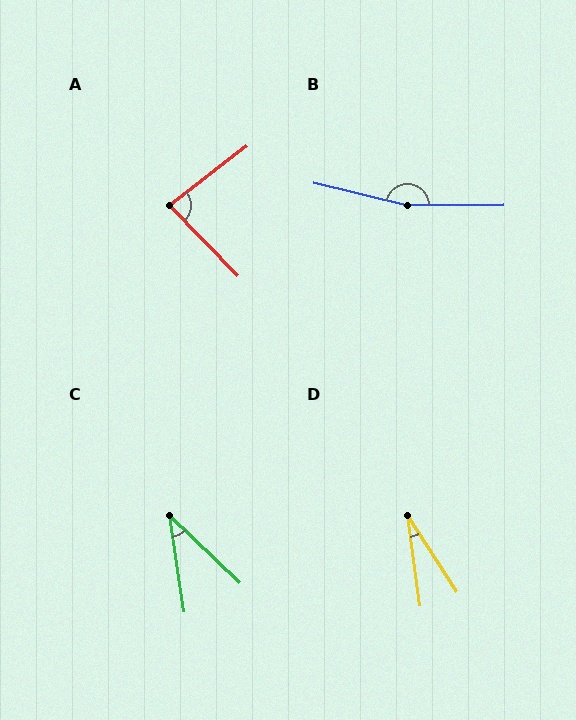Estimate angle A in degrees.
Approximately 83 degrees.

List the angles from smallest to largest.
D (25°), C (38°), A (83°), B (166°).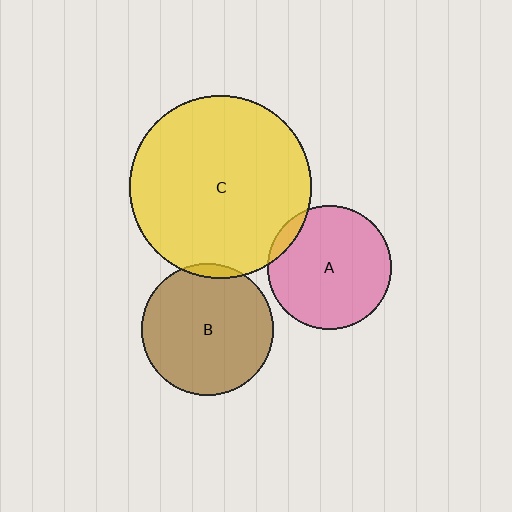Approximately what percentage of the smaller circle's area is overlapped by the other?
Approximately 5%.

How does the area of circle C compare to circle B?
Approximately 1.9 times.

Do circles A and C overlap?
Yes.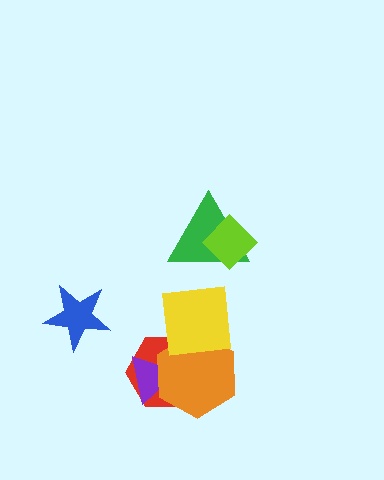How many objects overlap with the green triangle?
1 object overlaps with the green triangle.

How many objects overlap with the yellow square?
2 objects overlap with the yellow square.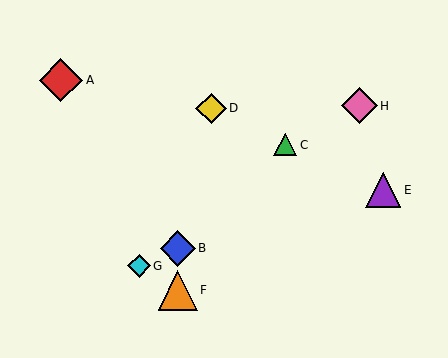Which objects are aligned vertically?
Objects B, F are aligned vertically.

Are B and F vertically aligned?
Yes, both are at x≈178.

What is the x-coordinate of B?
Object B is at x≈178.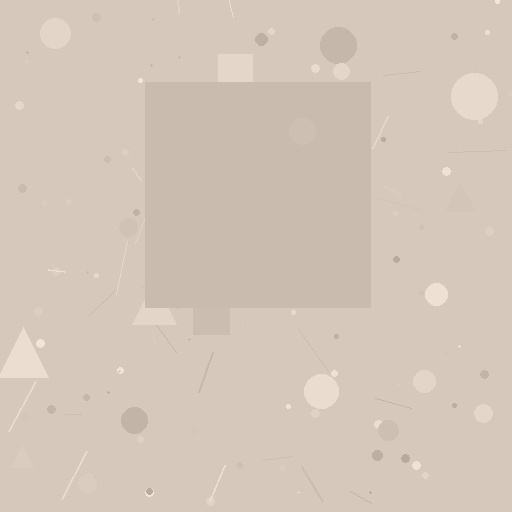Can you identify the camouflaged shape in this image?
The camouflaged shape is a square.